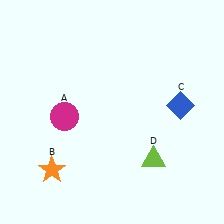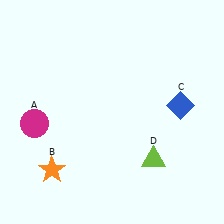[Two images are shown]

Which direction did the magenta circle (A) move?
The magenta circle (A) moved left.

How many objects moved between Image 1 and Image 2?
1 object moved between the two images.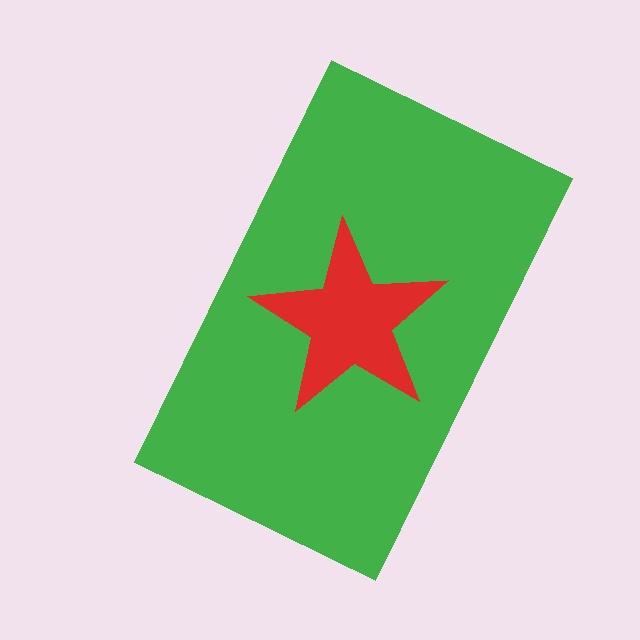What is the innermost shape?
The red star.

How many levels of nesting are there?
2.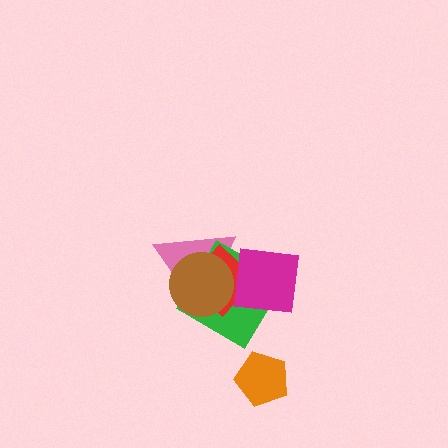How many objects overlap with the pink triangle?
4 objects overlap with the pink triangle.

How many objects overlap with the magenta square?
4 objects overlap with the magenta square.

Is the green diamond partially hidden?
Yes, it is partially covered by another shape.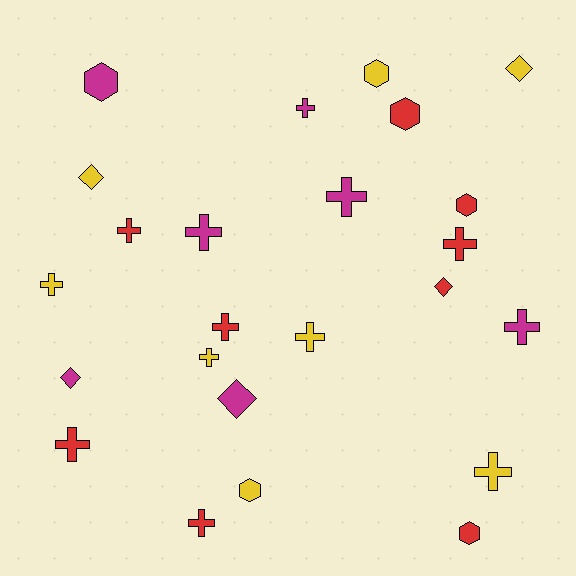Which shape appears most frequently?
Cross, with 13 objects.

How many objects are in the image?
There are 24 objects.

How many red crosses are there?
There are 5 red crosses.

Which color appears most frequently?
Red, with 9 objects.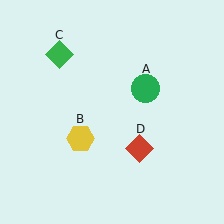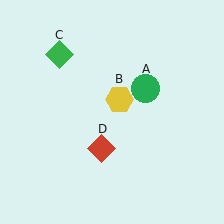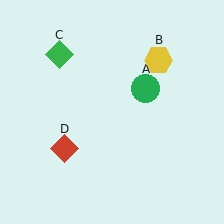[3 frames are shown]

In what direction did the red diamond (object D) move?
The red diamond (object D) moved left.